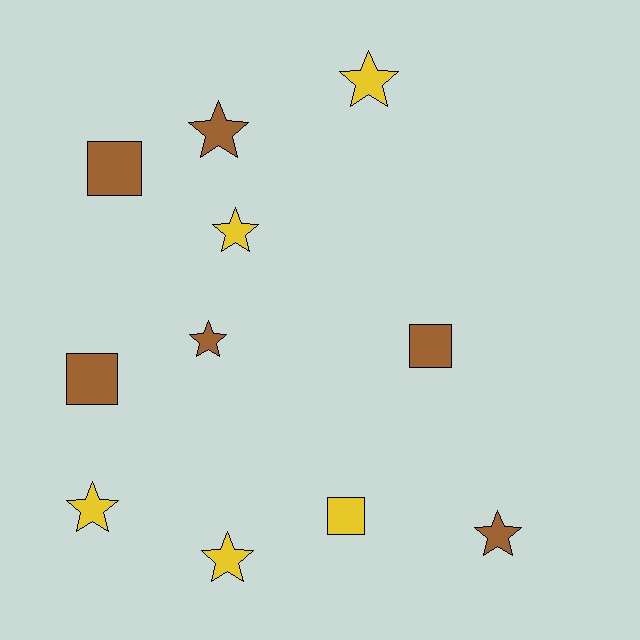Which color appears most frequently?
Brown, with 6 objects.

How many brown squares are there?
There are 3 brown squares.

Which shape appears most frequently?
Star, with 7 objects.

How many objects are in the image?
There are 11 objects.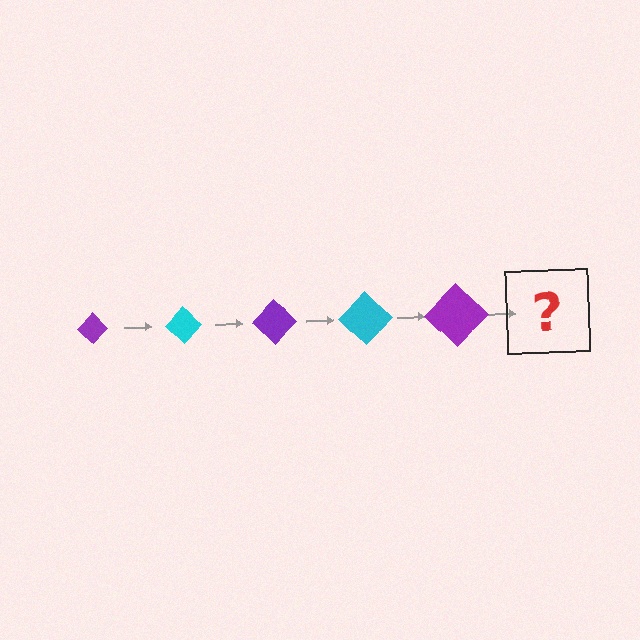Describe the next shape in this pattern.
It should be a cyan diamond, larger than the previous one.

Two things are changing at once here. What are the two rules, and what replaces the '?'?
The two rules are that the diamond grows larger each step and the color cycles through purple and cyan. The '?' should be a cyan diamond, larger than the previous one.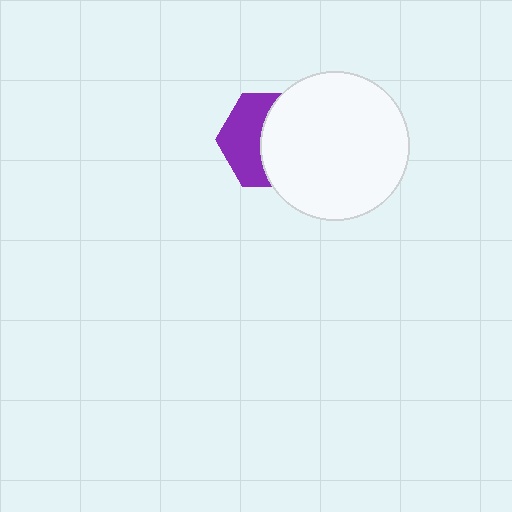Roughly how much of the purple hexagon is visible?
About half of it is visible (roughly 46%).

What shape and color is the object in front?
The object in front is a white circle.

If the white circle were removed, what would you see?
You would see the complete purple hexagon.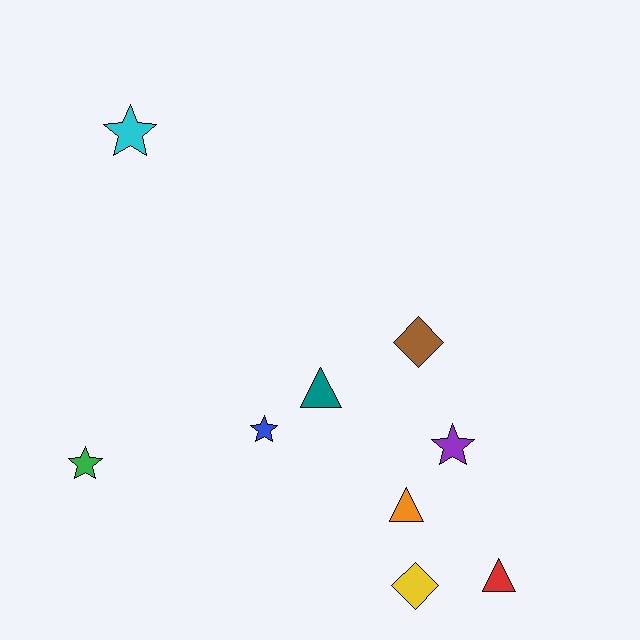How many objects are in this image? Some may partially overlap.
There are 9 objects.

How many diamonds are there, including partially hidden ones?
There are 2 diamonds.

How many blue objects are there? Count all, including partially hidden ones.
There is 1 blue object.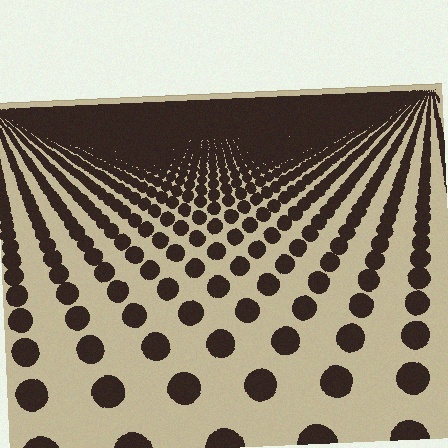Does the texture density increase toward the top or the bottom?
Density increases toward the top.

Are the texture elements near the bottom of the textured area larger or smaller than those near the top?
Larger. Near the bottom, elements are closer to the viewer and appear at a bigger on-screen size.